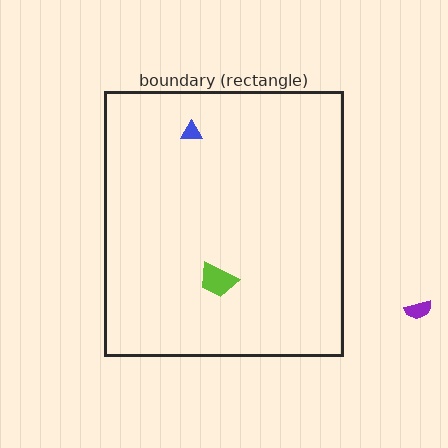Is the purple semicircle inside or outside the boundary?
Outside.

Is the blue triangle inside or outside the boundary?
Inside.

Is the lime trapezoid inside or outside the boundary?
Inside.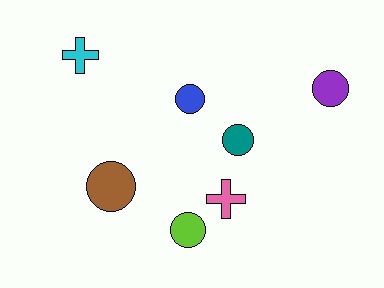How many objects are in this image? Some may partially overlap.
There are 7 objects.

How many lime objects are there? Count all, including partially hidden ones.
There is 1 lime object.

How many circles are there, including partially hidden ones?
There are 5 circles.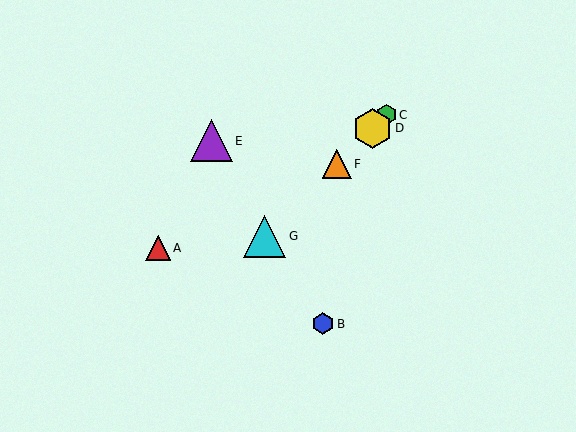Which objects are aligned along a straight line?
Objects C, D, F, G are aligned along a straight line.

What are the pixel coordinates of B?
Object B is at (323, 324).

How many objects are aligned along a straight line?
4 objects (C, D, F, G) are aligned along a straight line.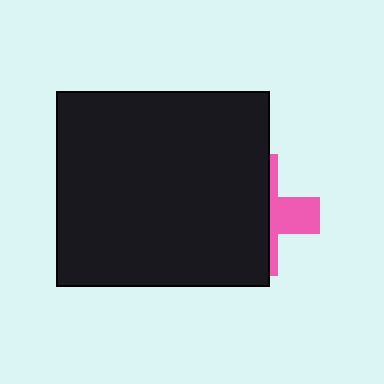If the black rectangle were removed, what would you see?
You would see the complete pink cross.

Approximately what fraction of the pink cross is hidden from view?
Roughly 68% of the pink cross is hidden behind the black rectangle.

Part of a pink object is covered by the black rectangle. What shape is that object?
It is a cross.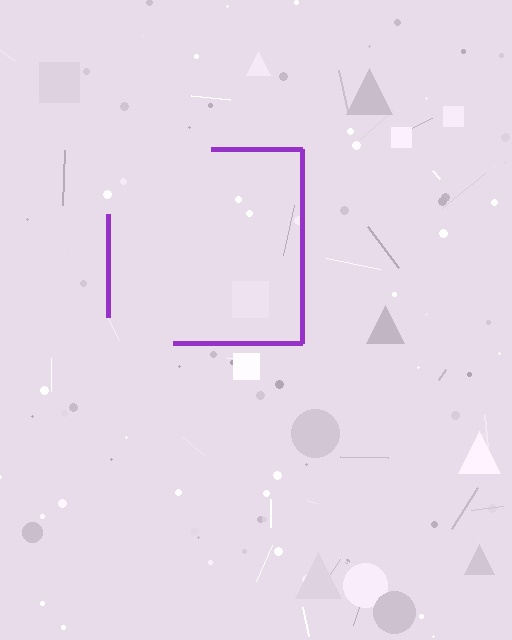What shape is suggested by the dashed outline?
The dashed outline suggests a square.